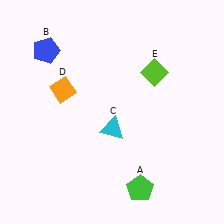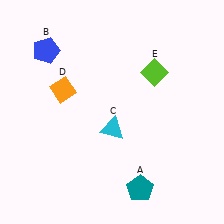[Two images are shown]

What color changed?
The pentagon (A) changed from green in Image 1 to teal in Image 2.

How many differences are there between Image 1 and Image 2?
There is 1 difference between the two images.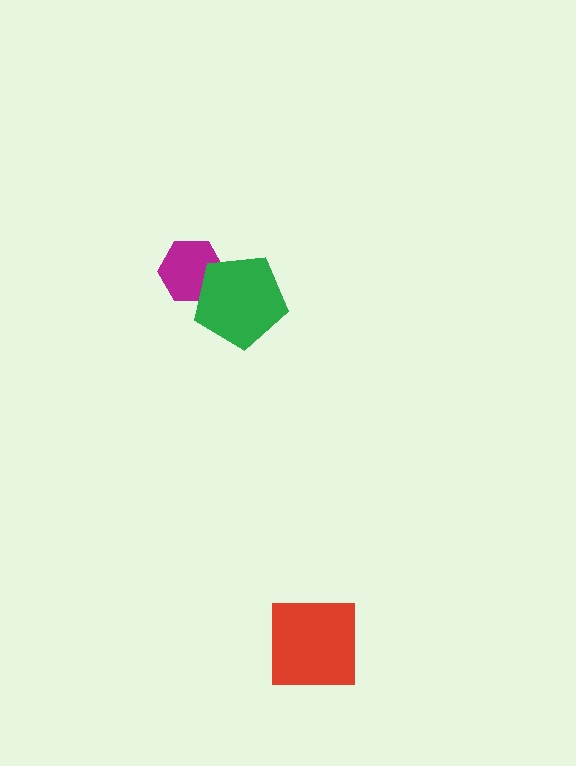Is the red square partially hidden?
No, no other shape covers it.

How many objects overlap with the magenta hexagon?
1 object overlaps with the magenta hexagon.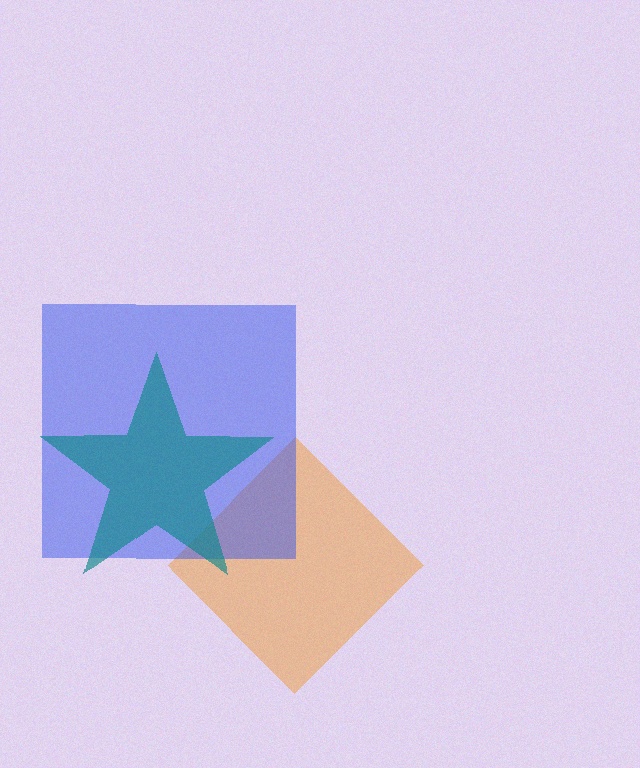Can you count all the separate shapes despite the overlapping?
Yes, there are 3 separate shapes.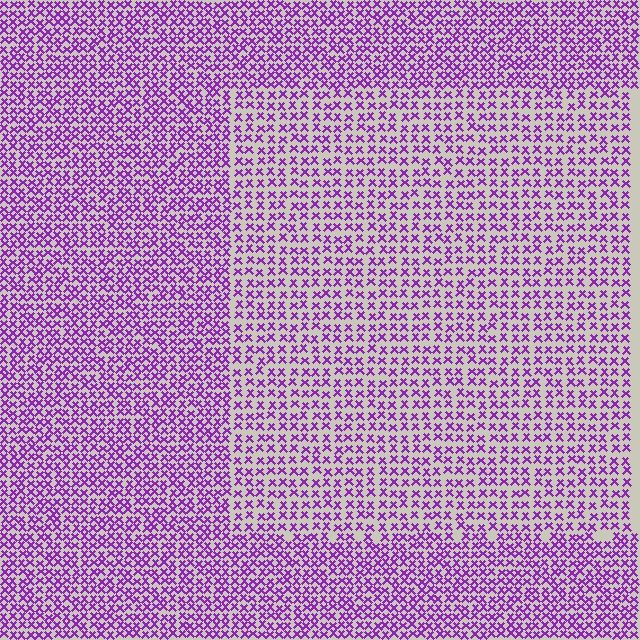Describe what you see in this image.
The image contains small purple elements arranged at two different densities. A rectangle-shaped region is visible where the elements are less densely packed than the surrounding area.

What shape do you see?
I see a rectangle.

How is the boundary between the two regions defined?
The boundary is defined by a change in element density (approximately 1.6x ratio). All elements are the same color, size, and shape.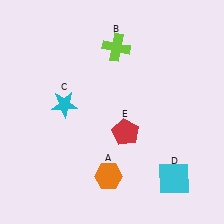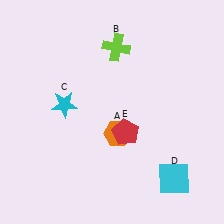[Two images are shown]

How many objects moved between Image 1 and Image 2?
1 object moved between the two images.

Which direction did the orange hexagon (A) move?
The orange hexagon (A) moved up.